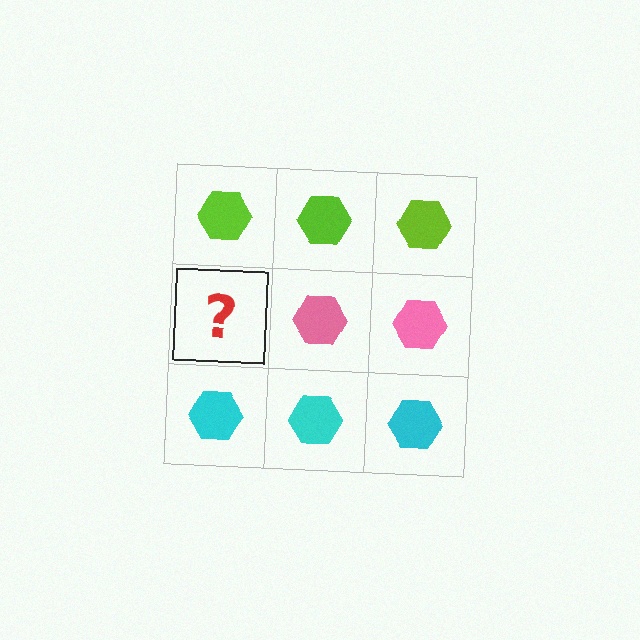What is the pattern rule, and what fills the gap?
The rule is that each row has a consistent color. The gap should be filled with a pink hexagon.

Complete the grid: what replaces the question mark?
The question mark should be replaced with a pink hexagon.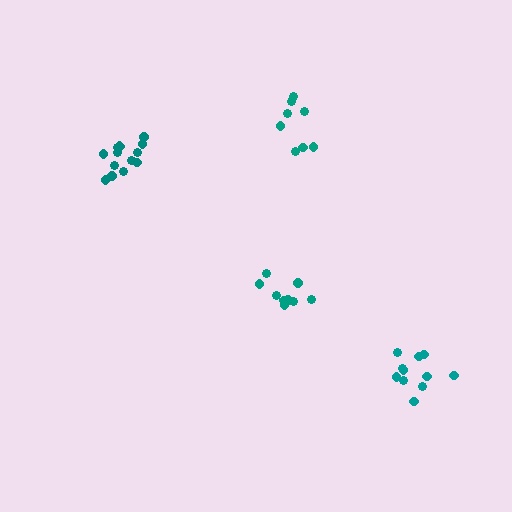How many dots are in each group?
Group 1: 11 dots, Group 2: 14 dots, Group 3: 9 dots, Group 4: 8 dots (42 total).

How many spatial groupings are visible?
There are 4 spatial groupings.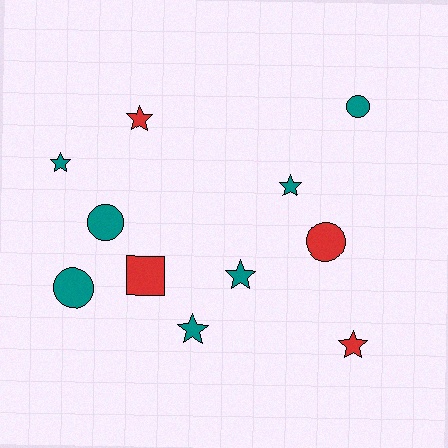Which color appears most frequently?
Teal, with 7 objects.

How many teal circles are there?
There are 3 teal circles.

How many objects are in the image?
There are 11 objects.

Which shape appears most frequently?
Star, with 6 objects.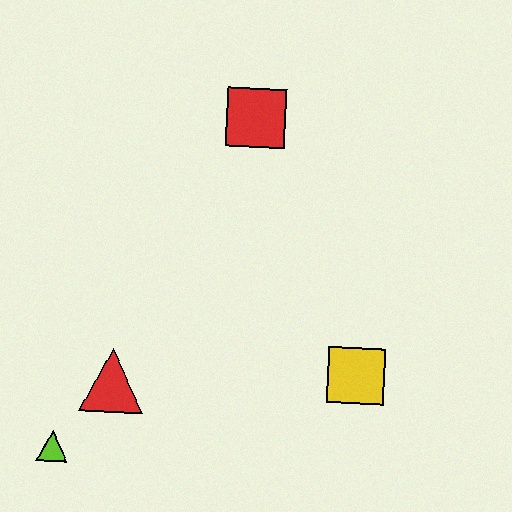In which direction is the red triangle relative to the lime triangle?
The red triangle is above the lime triangle.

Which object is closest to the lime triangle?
The red triangle is closest to the lime triangle.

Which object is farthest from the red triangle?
The red square is farthest from the red triangle.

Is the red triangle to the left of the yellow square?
Yes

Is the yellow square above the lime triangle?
Yes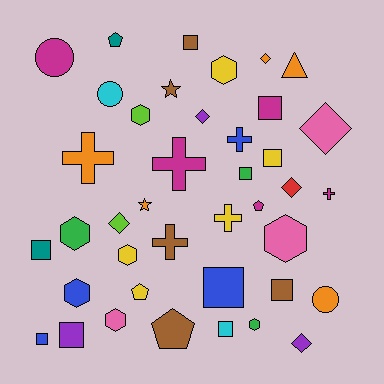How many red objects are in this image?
There is 1 red object.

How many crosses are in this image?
There are 6 crosses.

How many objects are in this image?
There are 40 objects.